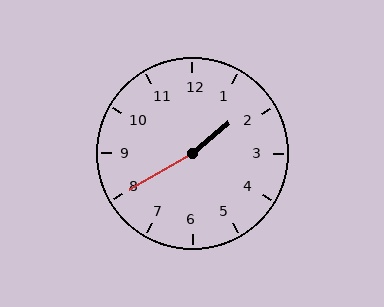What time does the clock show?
1:40.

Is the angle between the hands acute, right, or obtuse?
It is obtuse.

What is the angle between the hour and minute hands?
Approximately 170 degrees.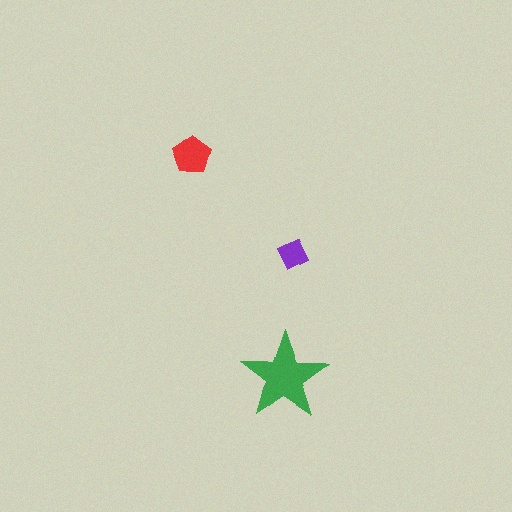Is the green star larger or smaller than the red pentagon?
Larger.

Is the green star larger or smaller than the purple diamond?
Larger.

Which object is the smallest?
The purple diamond.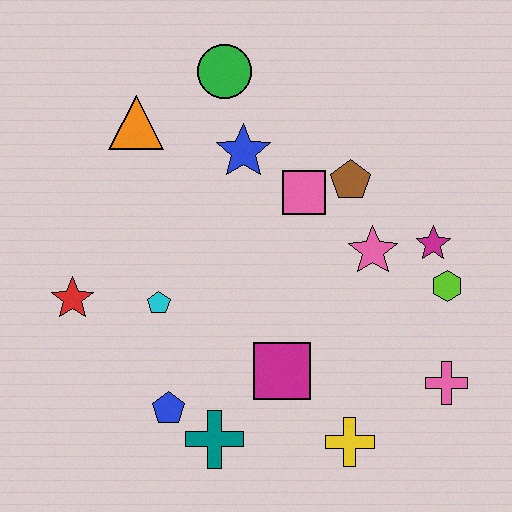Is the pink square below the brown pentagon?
Yes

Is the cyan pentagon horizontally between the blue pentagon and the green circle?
No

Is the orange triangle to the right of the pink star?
No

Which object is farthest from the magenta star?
The red star is farthest from the magenta star.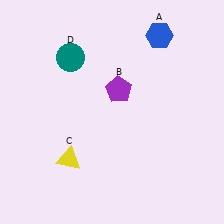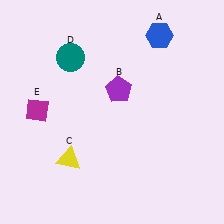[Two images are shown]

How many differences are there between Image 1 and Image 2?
There is 1 difference between the two images.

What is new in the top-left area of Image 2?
A magenta diamond (E) was added in the top-left area of Image 2.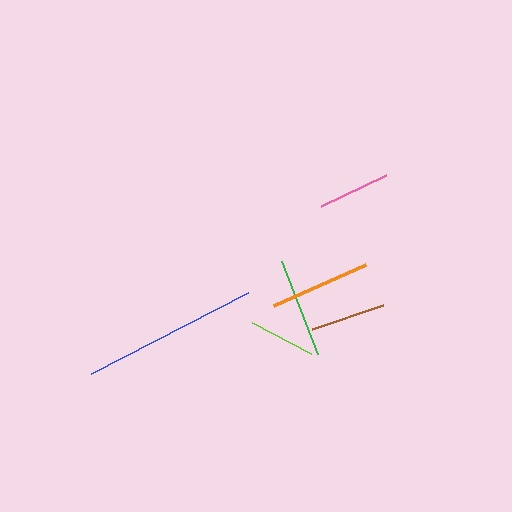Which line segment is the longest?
The blue line is the longest at approximately 176 pixels.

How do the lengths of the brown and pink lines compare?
The brown and pink lines are approximately the same length.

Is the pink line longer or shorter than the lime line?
The pink line is longer than the lime line.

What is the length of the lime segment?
The lime segment is approximately 67 pixels long.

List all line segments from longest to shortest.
From longest to shortest: blue, orange, green, brown, pink, lime.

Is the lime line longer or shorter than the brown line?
The brown line is longer than the lime line.